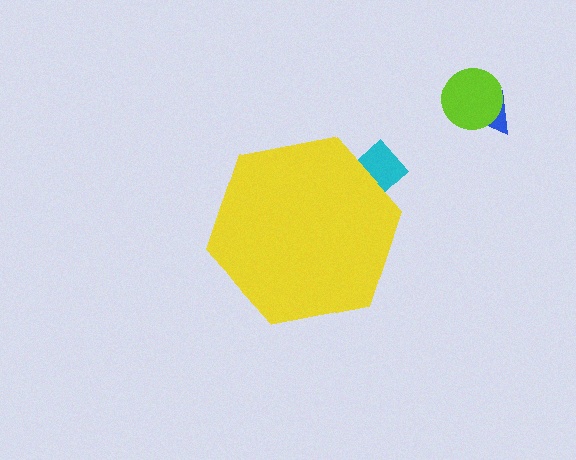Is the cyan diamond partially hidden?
Yes, the cyan diamond is partially hidden behind the yellow hexagon.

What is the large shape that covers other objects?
A yellow hexagon.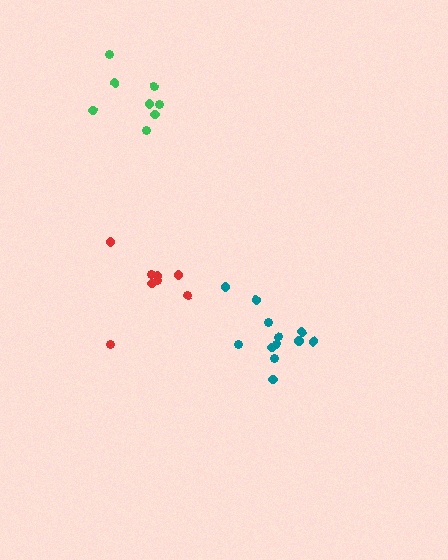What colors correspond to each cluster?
The clusters are colored: green, red, teal.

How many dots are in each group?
Group 1: 8 dots, Group 2: 8 dots, Group 3: 12 dots (28 total).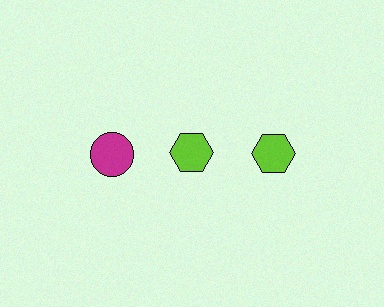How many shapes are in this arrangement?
There are 3 shapes arranged in a grid pattern.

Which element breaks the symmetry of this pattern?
The magenta circle in the top row, leftmost column breaks the symmetry. All other shapes are lime hexagons.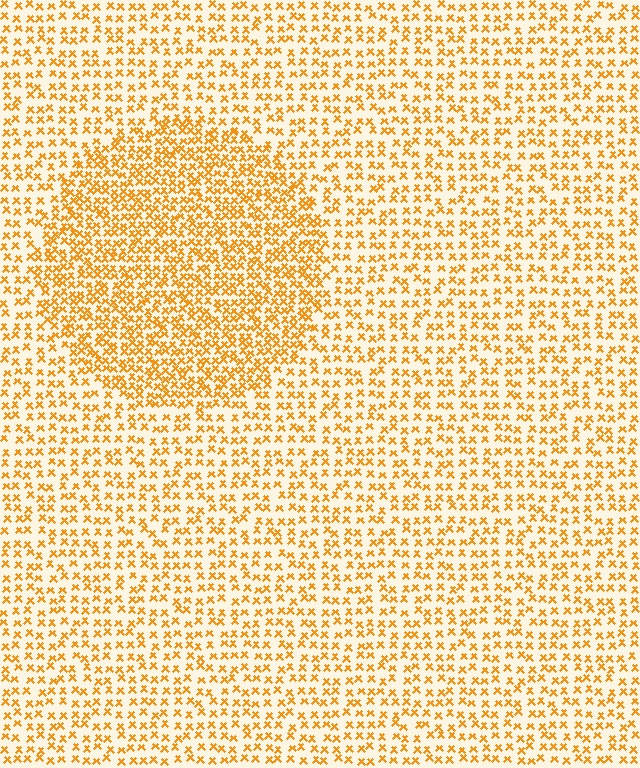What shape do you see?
I see a circle.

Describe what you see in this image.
The image contains small orange elements arranged at two different densities. A circle-shaped region is visible where the elements are more densely packed than the surrounding area.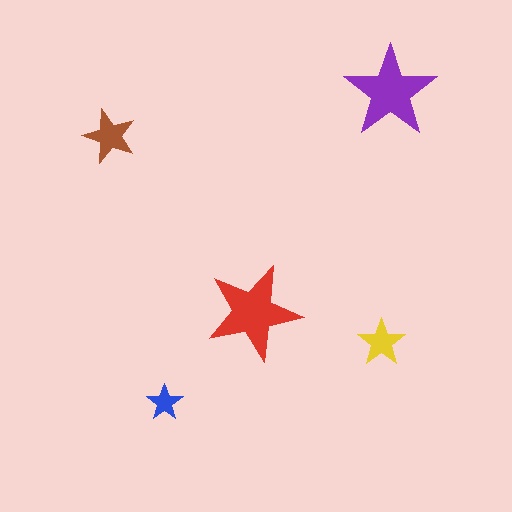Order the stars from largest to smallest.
the red one, the purple one, the brown one, the yellow one, the blue one.